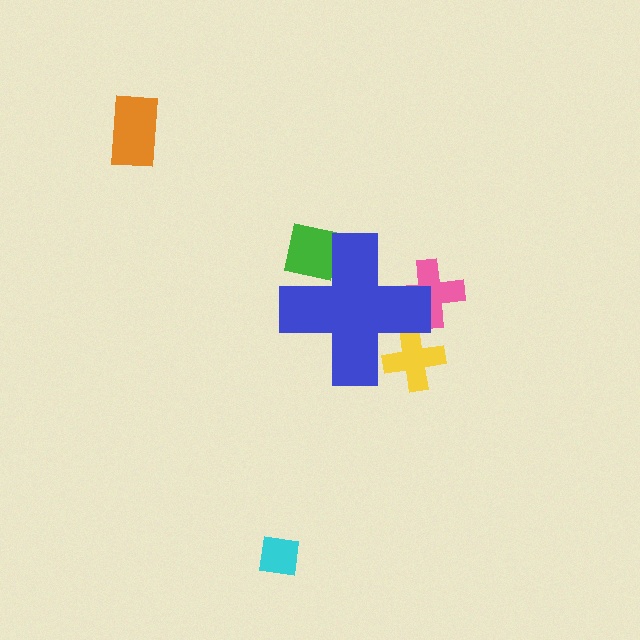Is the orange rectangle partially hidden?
No, the orange rectangle is fully visible.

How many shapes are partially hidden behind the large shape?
3 shapes are partially hidden.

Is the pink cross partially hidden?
Yes, the pink cross is partially hidden behind the blue cross.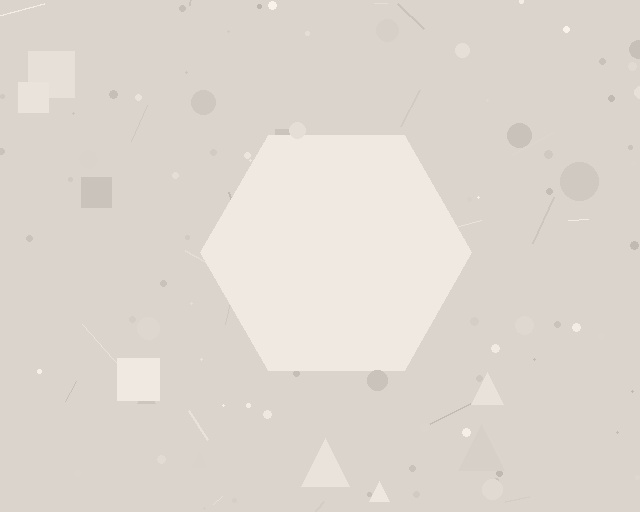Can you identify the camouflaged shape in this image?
The camouflaged shape is a hexagon.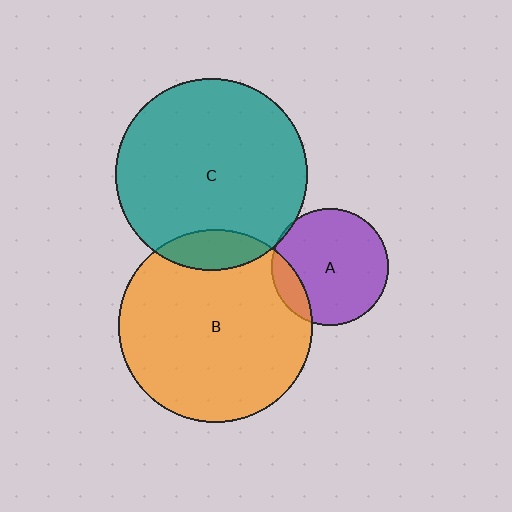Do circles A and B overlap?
Yes.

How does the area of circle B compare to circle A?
Approximately 2.7 times.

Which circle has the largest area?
Circle B (orange).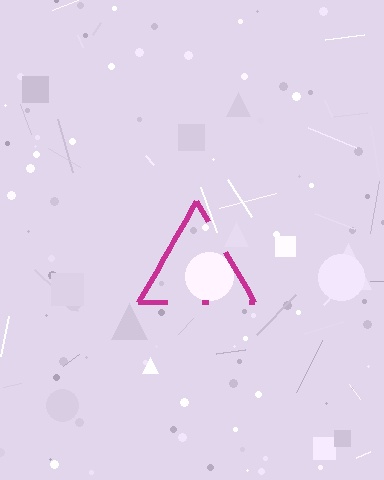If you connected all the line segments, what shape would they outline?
They would outline a triangle.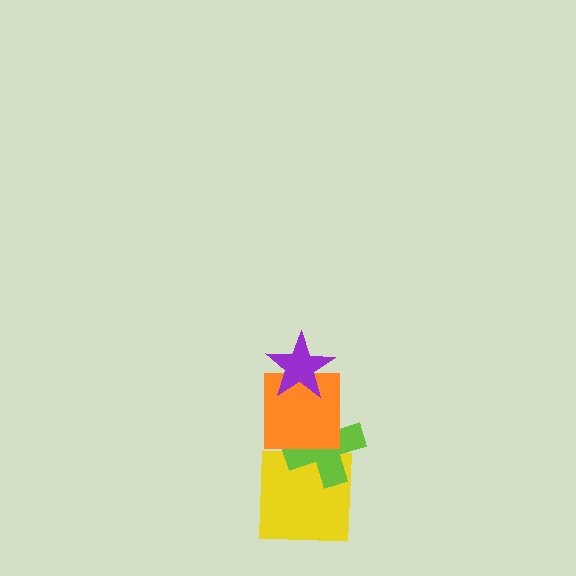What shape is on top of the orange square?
The purple star is on top of the orange square.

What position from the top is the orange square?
The orange square is 2nd from the top.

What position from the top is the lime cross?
The lime cross is 3rd from the top.